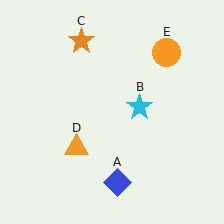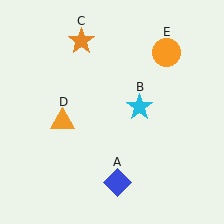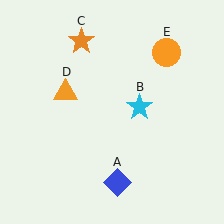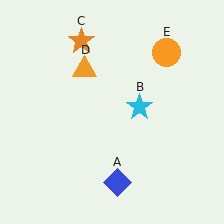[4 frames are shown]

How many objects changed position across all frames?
1 object changed position: orange triangle (object D).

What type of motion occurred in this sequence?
The orange triangle (object D) rotated clockwise around the center of the scene.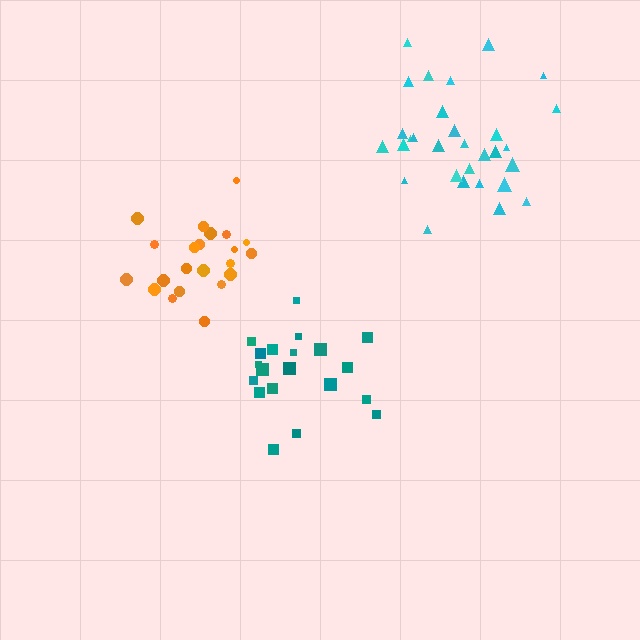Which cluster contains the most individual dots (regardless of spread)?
Cyan (30).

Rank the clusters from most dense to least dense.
orange, teal, cyan.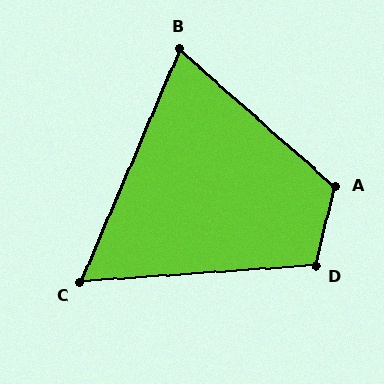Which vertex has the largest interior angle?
A, at approximately 117 degrees.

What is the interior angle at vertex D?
Approximately 108 degrees (obtuse).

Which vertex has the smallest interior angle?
C, at approximately 63 degrees.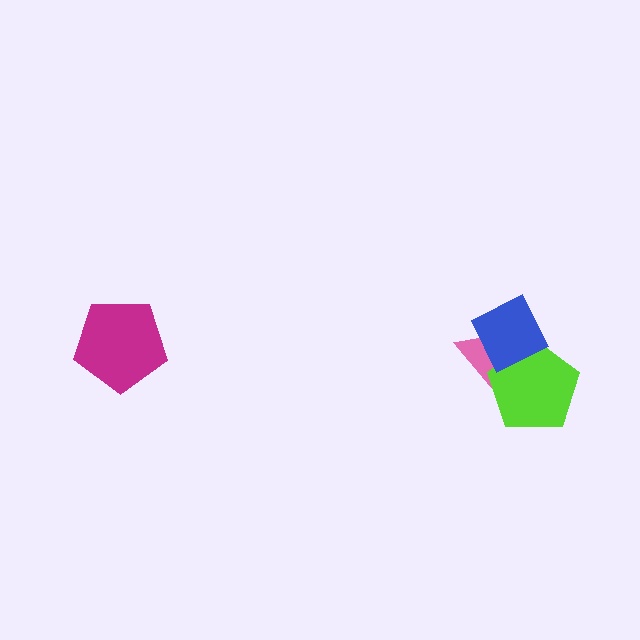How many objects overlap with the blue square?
2 objects overlap with the blue square.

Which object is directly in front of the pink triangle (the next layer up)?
The lime pentagon is directly in front of the pink triangle.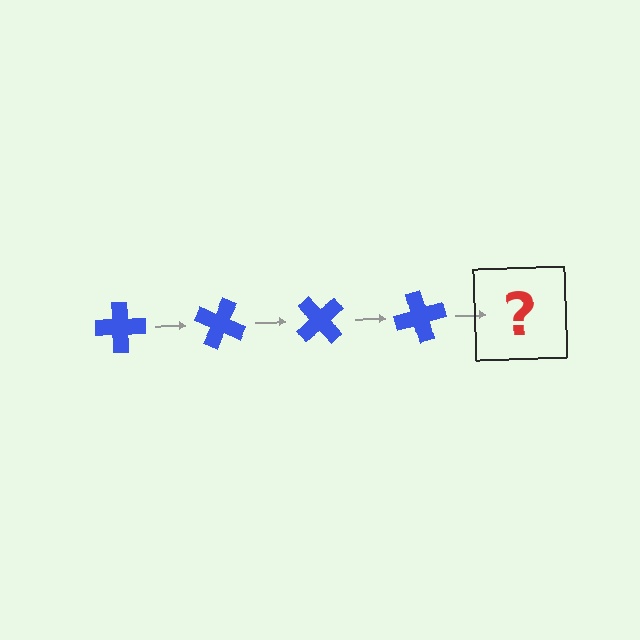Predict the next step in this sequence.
The next step is a blue cross rotated 100 degrees.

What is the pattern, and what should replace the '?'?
The pattern is that the cross rotates 25 degrees each step. The '?' should be a blue cross rotated 100 degrees.